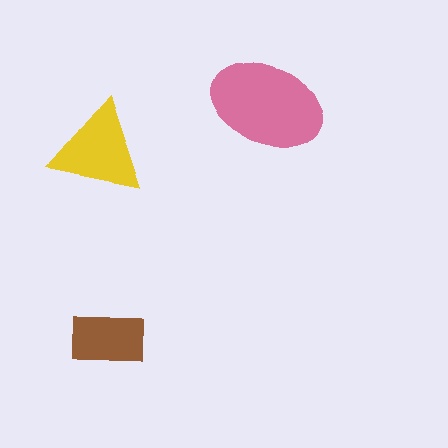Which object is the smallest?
The brown rectangle.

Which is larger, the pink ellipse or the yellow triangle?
The pink ellipse.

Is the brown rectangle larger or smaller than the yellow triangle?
Smaller.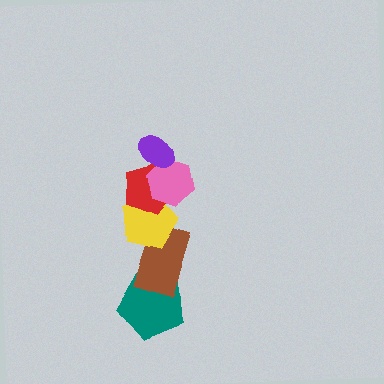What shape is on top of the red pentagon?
The pink hexagon is on top of the red pentagon.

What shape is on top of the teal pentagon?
The brown rectangle is on top of the teal pentagon.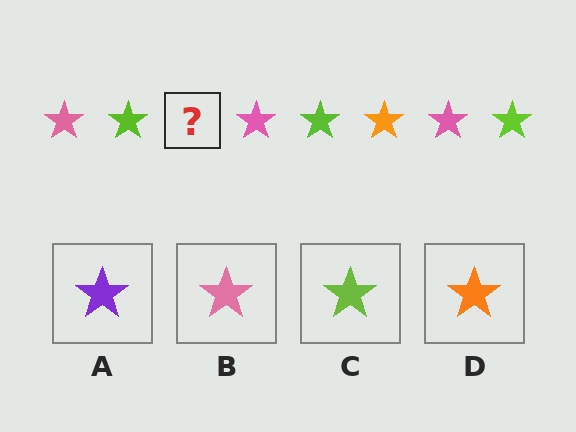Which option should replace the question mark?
Option D.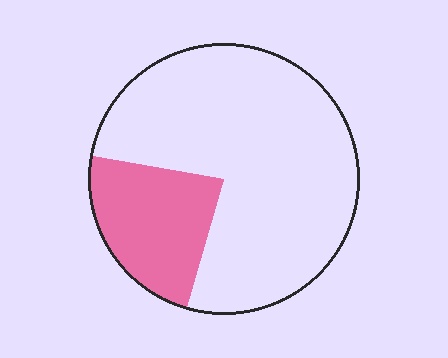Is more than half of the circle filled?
No.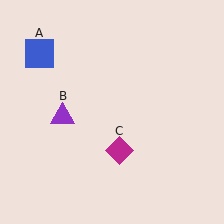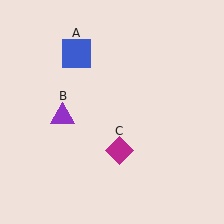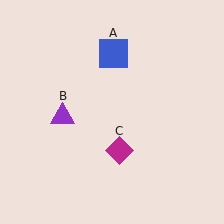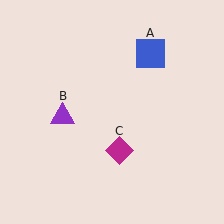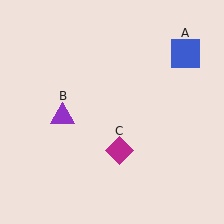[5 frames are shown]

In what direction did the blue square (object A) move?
The blue square (object A) moved right.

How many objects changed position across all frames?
1 object changed position: blue square (object A).